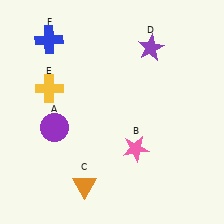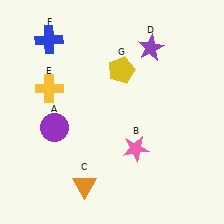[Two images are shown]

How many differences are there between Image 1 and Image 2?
There is 1 difference between the two images.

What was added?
A yellow pentagon (G) was added in Image 2.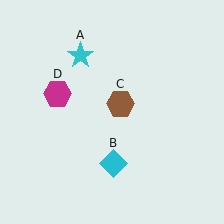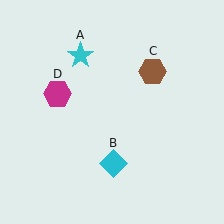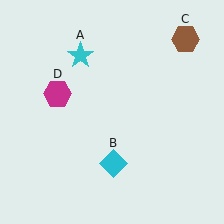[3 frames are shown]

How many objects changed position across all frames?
1 object changed position: brown hexagon (object C).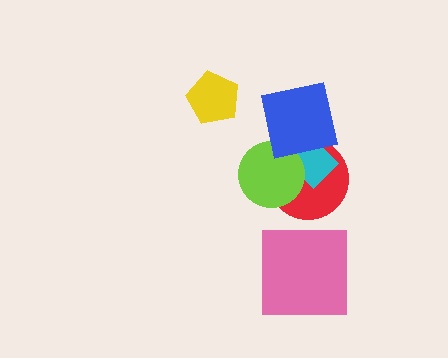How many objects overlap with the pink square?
0 objects overlap with the pink square.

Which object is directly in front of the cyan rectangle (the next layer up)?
The lime circle is directly in front of the cyan rectangle.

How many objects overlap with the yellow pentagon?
0 objects overlap with the yellow pentagon.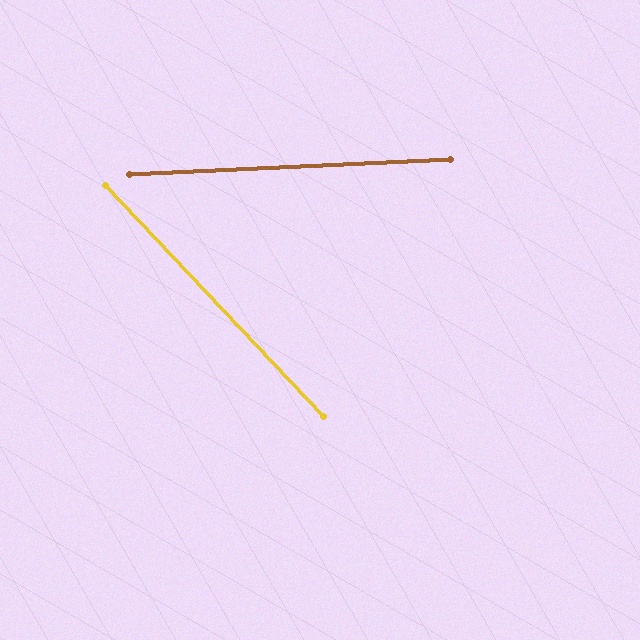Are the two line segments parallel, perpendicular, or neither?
Neither parallel nor perpendicular — they differ by about 49°.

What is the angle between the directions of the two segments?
Approximately 49 degrees.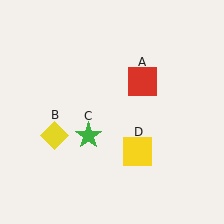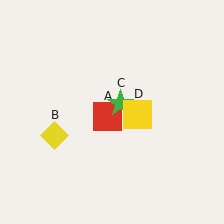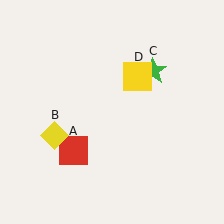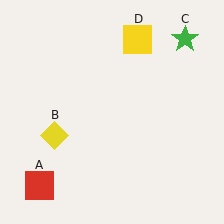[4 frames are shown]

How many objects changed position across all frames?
3 objects changed position: red square (object A), green star (object C), yellow square (object D).